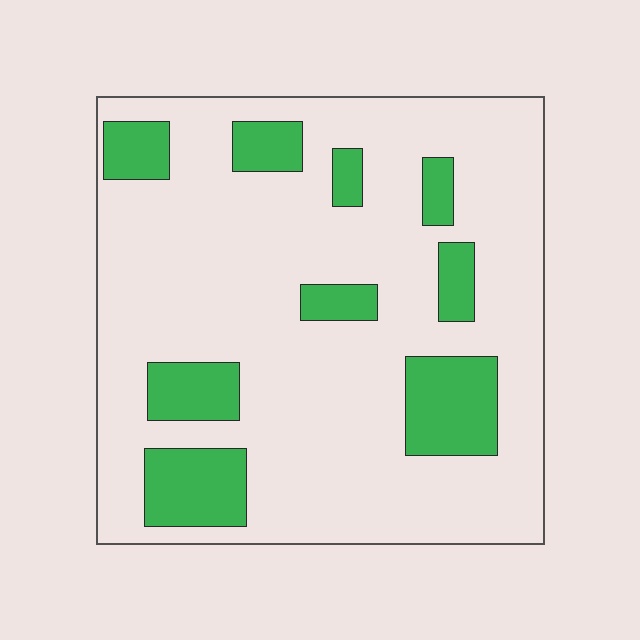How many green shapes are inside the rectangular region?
9.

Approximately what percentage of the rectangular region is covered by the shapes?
Approximately 20%.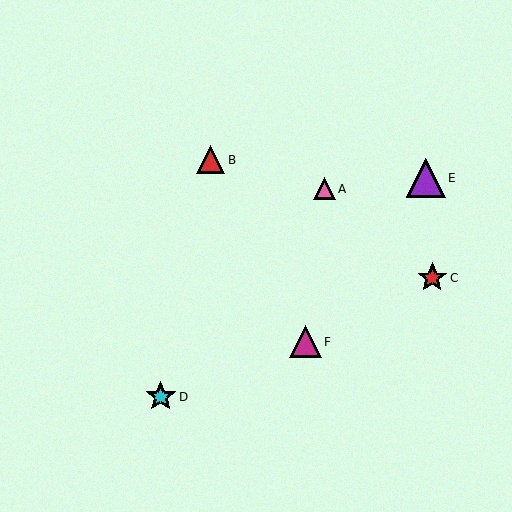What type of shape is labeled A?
Shape A is a pink triangle.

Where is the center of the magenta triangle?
The center of the magenta triangle is at (306, 342).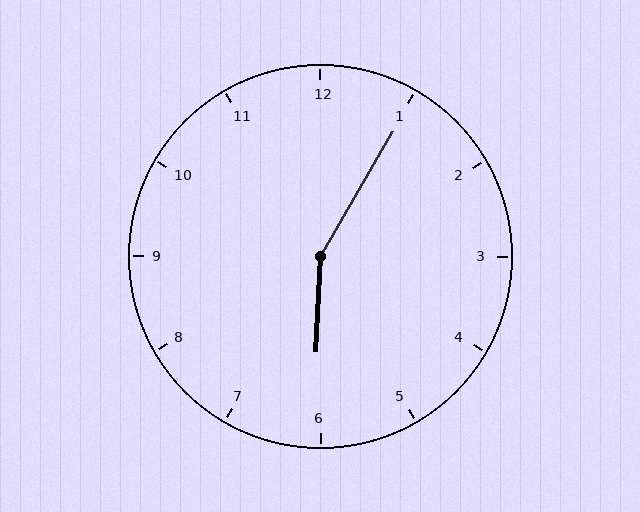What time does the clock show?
6:05.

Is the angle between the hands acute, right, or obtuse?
It is obtuse.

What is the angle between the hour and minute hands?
Approximately 152 degrees.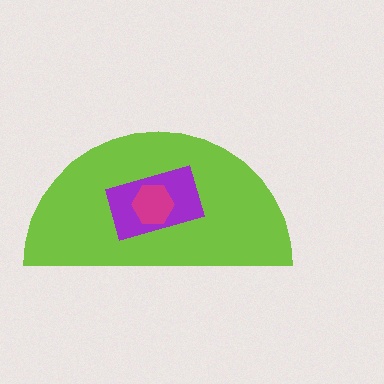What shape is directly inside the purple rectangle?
The magenta hexagon.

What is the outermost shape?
The lime semicircle.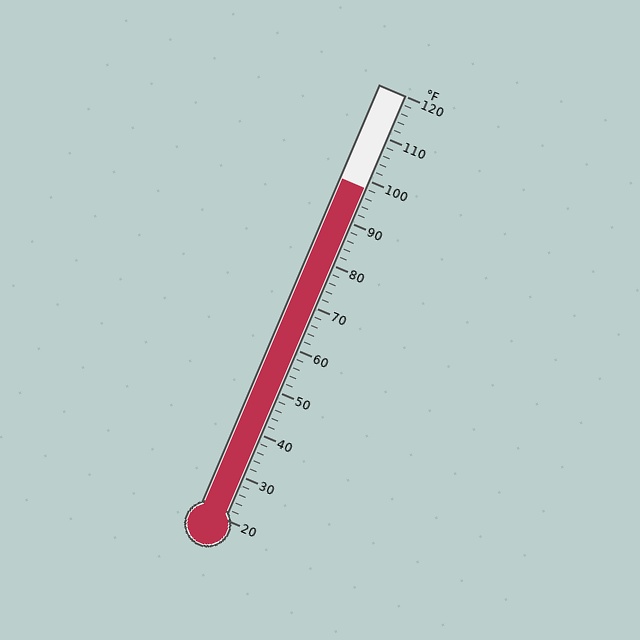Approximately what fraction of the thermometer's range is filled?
The thermometer is filled to approximately 80% of its range.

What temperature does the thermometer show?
The thermometer shows approximately 98°F.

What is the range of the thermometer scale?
The thermometer scale ranges from 20°F to 120°F.